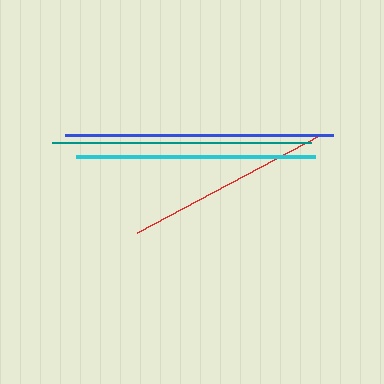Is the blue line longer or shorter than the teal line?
The blue line is longer than the teal line.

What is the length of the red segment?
The red segment is approximately 208 pixels long.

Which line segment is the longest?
The blue line is the longest at approximately 268 pixels.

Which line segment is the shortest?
The red line is the shortest at approximately 208 pixels.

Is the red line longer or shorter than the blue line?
The blue line is longer than the red line.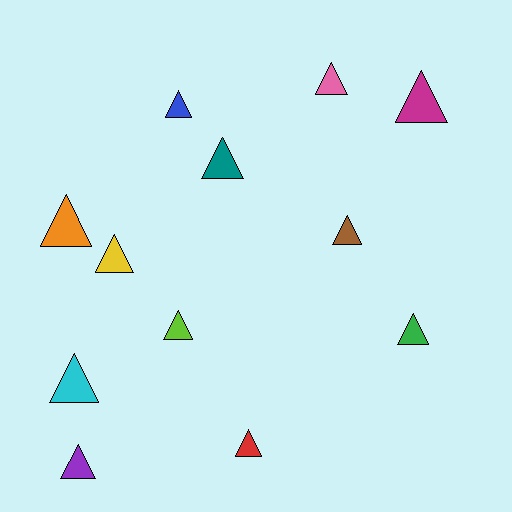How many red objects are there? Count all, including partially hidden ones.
There is 1 red object.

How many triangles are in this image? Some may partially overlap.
There are 12 triangles.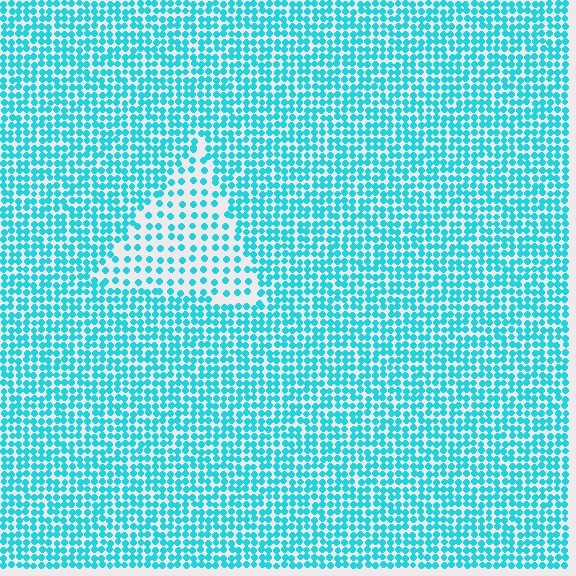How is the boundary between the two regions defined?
The boundary is defined by a change in element density (approximately 2.1x ratio). All elements are the same color, size, and shape.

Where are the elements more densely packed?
The elements are more densely packed outside the triangle boundary.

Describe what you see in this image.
The image contains small cyan elements arranged at two different densities. A triangle-shaped region is visible where the elements are less densely packed than the surrounding area.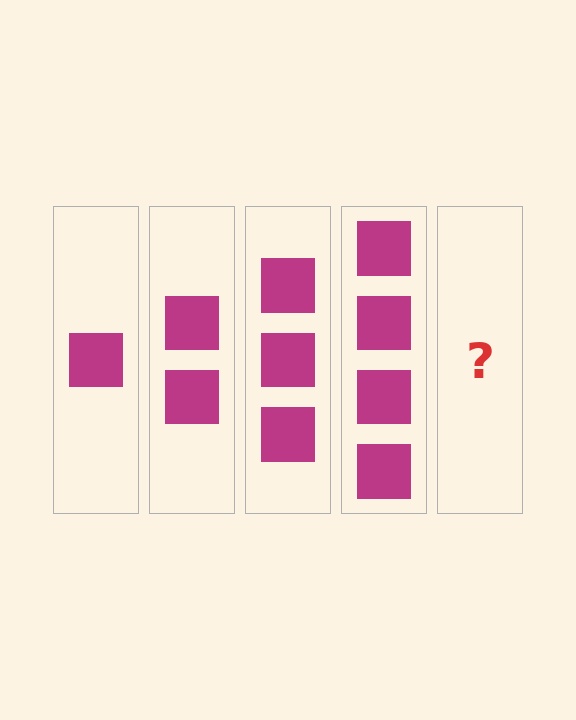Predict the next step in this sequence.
The next step is 5 squares.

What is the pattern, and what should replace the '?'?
The pattern is that each step adds one more square. The '?' should be 5 squares.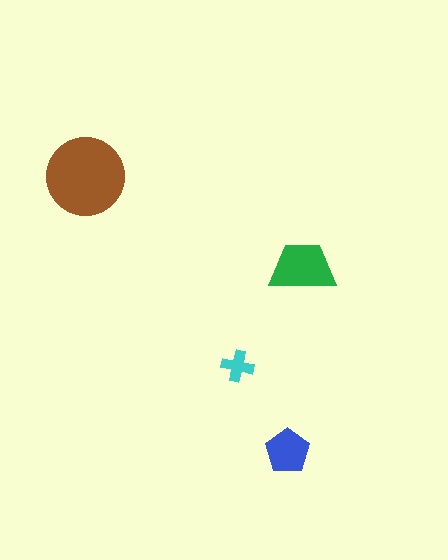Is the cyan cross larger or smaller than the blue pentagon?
Smaller.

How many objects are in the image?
There are 4 objects in the image.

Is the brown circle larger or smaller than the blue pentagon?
Larger.